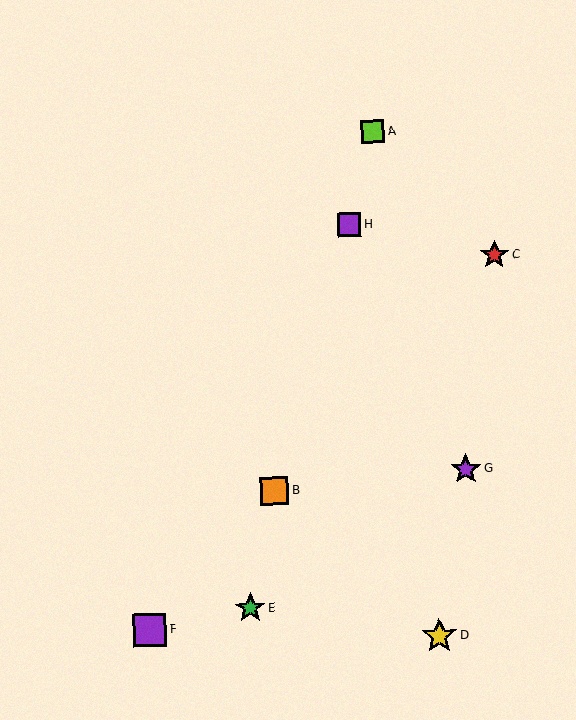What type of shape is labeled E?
Shape E is a green star.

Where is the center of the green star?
The center of the green star is at (250, 608).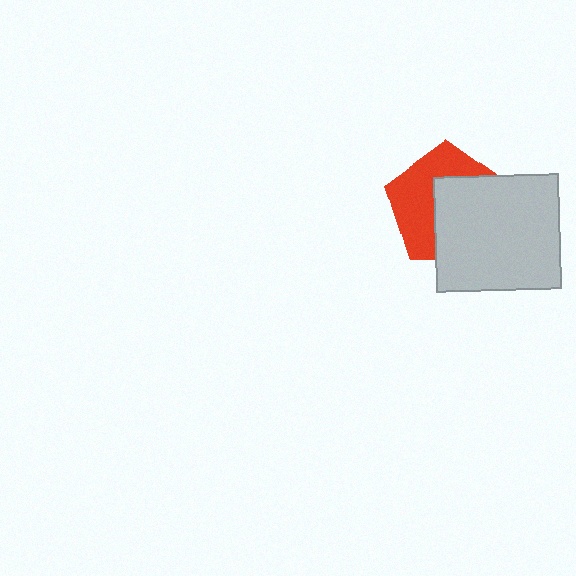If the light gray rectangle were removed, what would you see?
You would see the complete red pentagon.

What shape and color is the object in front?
The object in front is a light gray rectangle.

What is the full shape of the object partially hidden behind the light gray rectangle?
The partially hidden object is a red pentagon.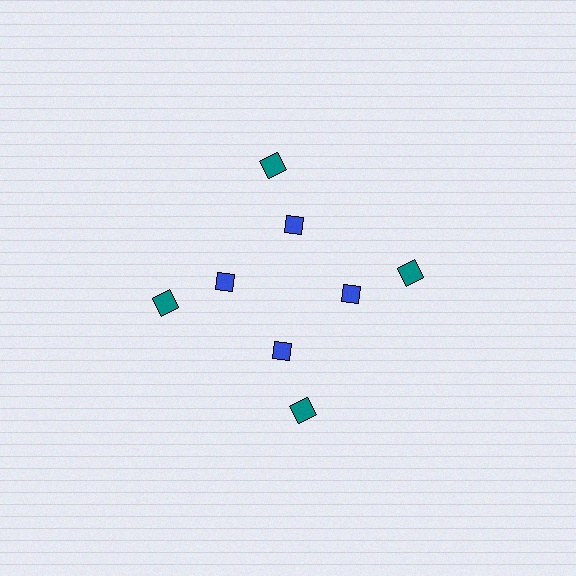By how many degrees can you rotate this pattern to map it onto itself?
The pattern maps onto itself every 90 degrees of rotation.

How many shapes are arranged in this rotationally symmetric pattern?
There are 8 shapes, arranged in 4 groups of 2.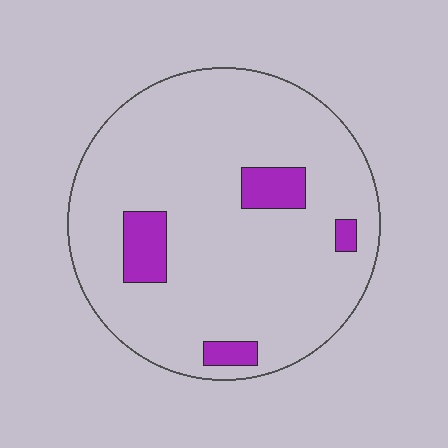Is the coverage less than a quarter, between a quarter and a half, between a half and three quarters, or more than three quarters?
Less than a quarter.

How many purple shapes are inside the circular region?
4.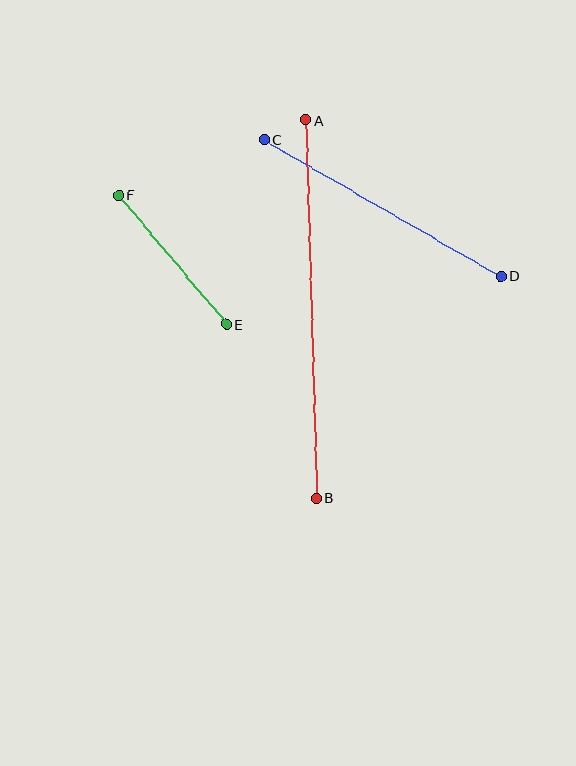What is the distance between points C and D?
The distance is approximately 274 pixels.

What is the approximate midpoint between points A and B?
The midpoint is at approximately (311, 309) pixels.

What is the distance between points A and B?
The distance is approximately 378 pixels.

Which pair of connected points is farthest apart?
Points A and B are farthest apart.